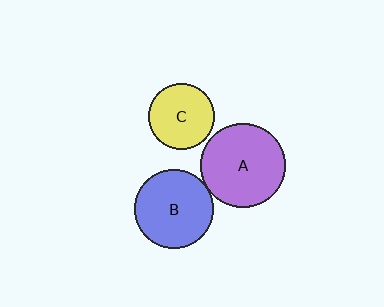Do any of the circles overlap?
No, none of the circles overlap.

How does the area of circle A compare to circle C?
Approximately 1.6 times.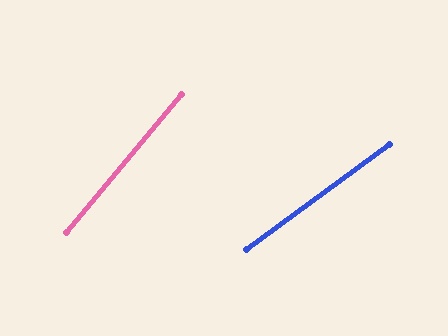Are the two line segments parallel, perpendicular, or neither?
Neither parallel nor perpendicular — they differ by about 14°.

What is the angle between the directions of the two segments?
Approximately 14 degrees.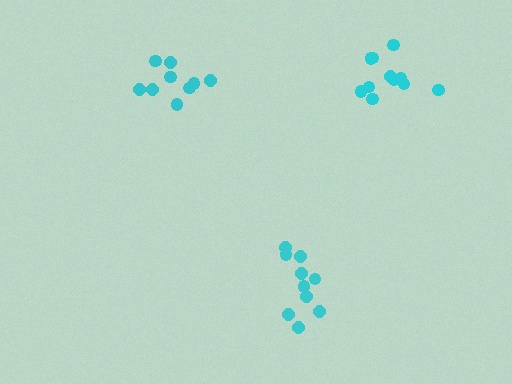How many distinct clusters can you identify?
There are 3 distinct clusters.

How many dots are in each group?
Group 1: 10 dots, Group 2: 11 dots, Group 3: 9 dots (30 total).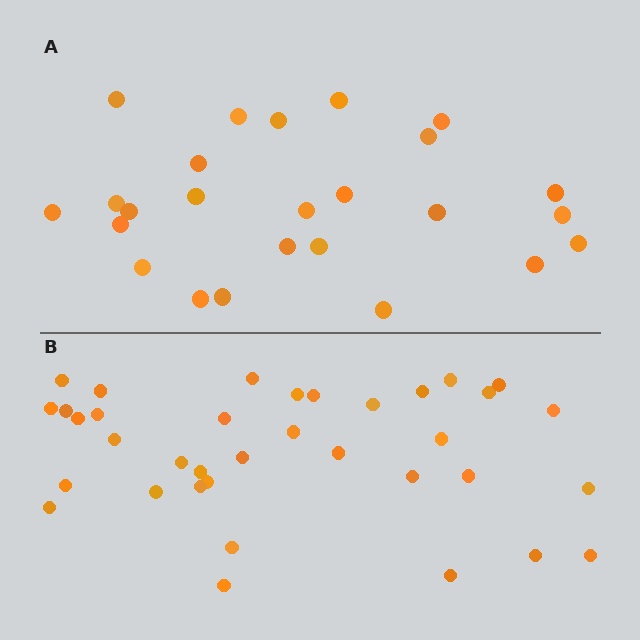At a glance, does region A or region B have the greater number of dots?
Region B (the bottom region) has more dots.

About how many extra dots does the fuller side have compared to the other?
Region B has roughly 12 or so more dots than region A.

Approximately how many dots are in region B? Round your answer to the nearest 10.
About 40 dots. (The exact count is 36, which rounds to 40.)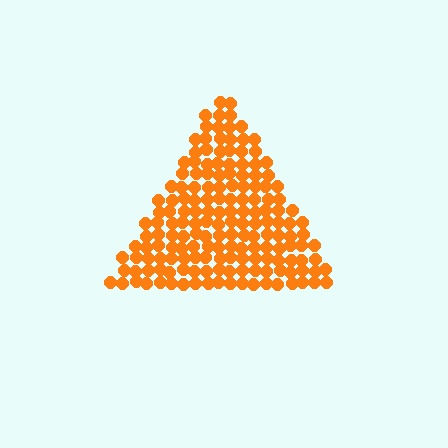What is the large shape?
The large shape is a triangle.